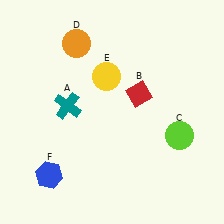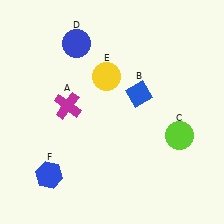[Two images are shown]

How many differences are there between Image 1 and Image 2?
There are 3 differences between the two images.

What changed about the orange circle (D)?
In Image 1, D is orange. In Image 2, it changed to blue.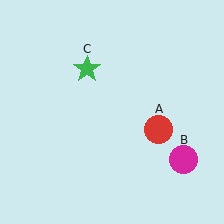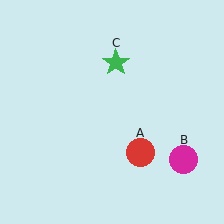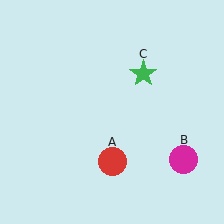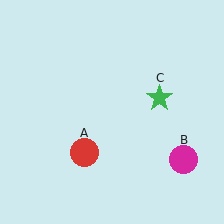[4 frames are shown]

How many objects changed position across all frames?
2 objects changed position: red circle (object A), green star (object C).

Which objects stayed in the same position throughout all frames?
Magenta circle (object B) remained stationary.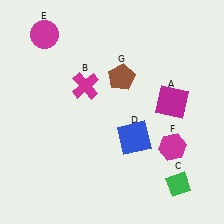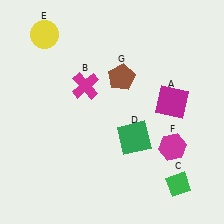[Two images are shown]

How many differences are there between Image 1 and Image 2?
There are 2 differences between the two images.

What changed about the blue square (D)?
In Image 1, D is blue. In Image 2, it changed to green.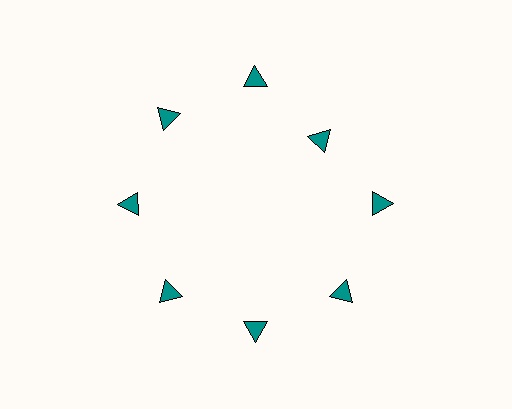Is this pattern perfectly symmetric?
No. The 8 teal triangles are arranged in a ring, but one element near the 2 o'clock position is pulled inward toward the center, breaking the 8-fold rotational symmetry.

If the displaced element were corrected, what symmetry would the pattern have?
It would have 8-fold rotational symmetry — the pattern would map onto itself every 45 degrees.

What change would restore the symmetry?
The symmetry would be restored by moving it outward, back onto the ring so that all 8 triangles sit at equal angles and equal distance from the center.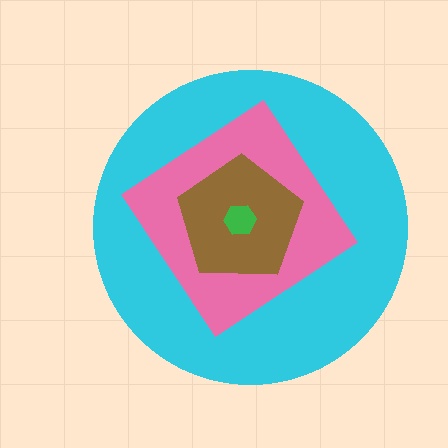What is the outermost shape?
The cyan circle.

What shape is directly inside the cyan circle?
The pink diamond.